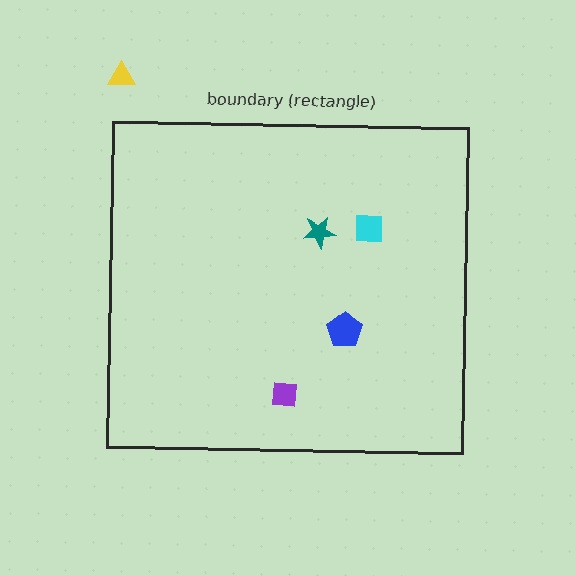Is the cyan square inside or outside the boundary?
Inside.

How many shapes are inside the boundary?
4 inside, 1 outside.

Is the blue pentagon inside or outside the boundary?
Inside.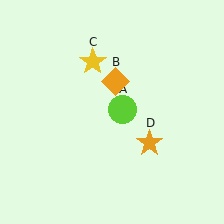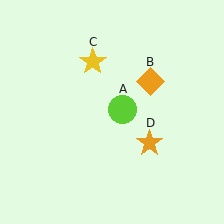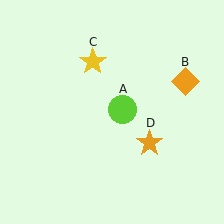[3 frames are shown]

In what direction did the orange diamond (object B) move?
The orange diamond (object B) moved right.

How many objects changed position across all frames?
1 object changed position: orange diamond (object B).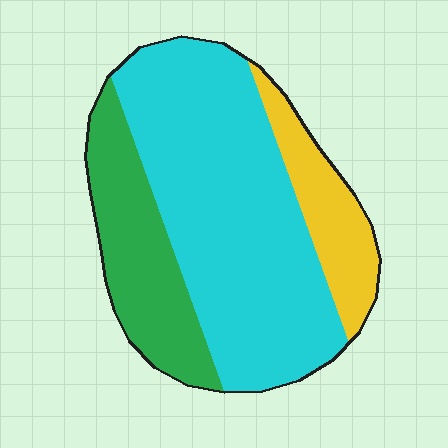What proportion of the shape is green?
Green covers 24% of the shape.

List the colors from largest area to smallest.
From largest to smallest: cyan, green, yellow.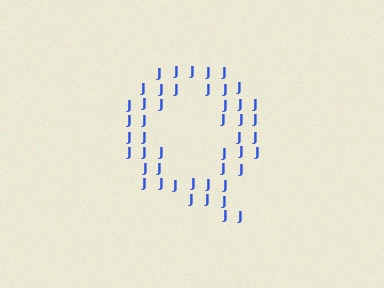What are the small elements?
The small elements are letter J's.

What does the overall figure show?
The overall figure shows the letter Q.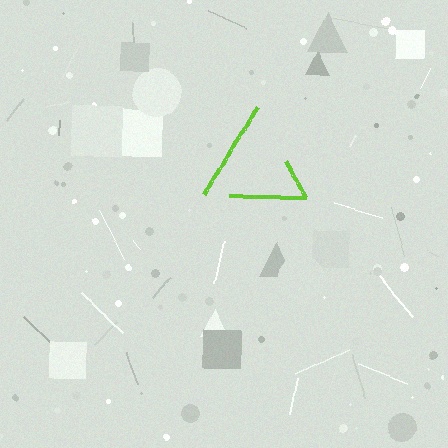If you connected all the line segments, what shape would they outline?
They would outline a triangle.